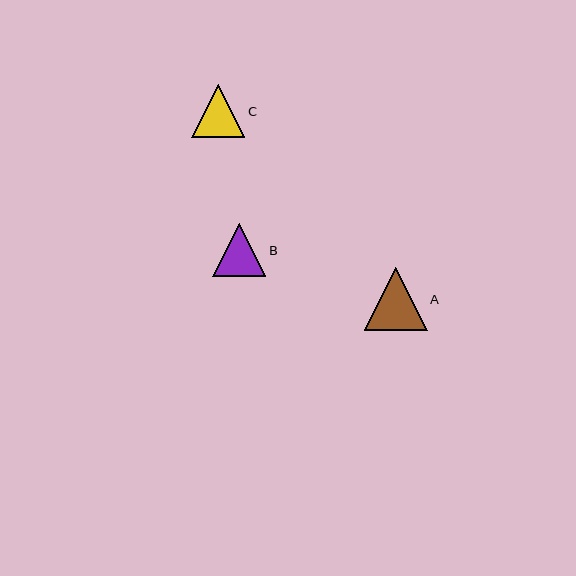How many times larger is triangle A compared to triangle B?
Triangle A is approximately 1.2 times the size of triangle B.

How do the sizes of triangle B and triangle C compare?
Triangle B and triangle C are approximately the same size.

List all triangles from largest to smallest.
From largest to smallest: A, B, C.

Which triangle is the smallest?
Triangle C is the smallest with a size of approximately 53 pixels.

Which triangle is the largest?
Triangle A is the largest with a size of approximately 63 pixels.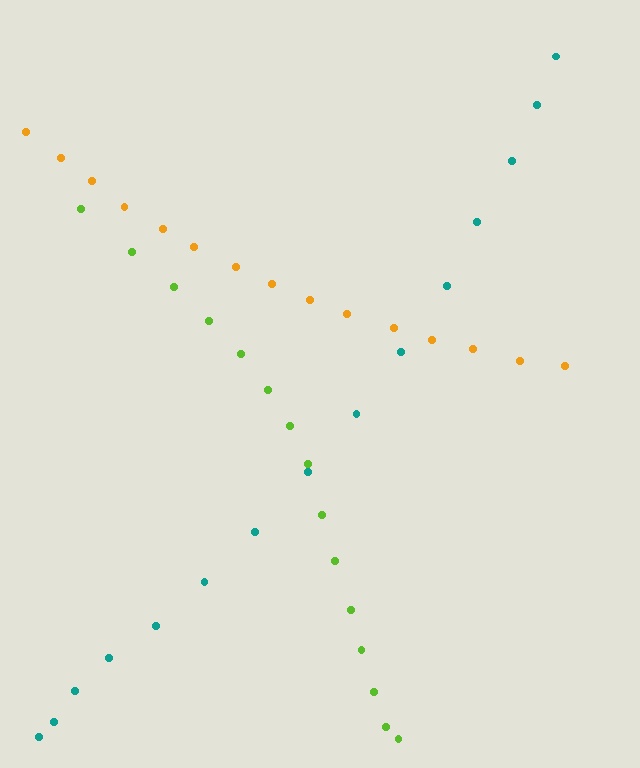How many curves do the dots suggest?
There are 3 distinct paths.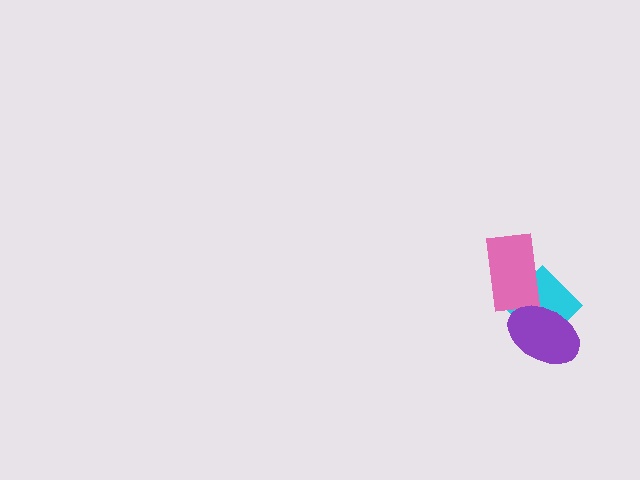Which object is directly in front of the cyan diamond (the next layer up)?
The pink rectangle is directly in front of the cyan diamond.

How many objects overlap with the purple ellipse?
1 object overlaps with the purple ellipse.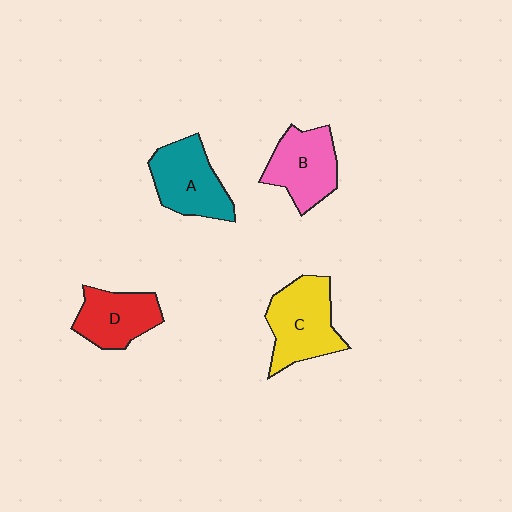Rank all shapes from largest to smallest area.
From largest to smallest: C (yellow), A (teal), B (pink), D (red).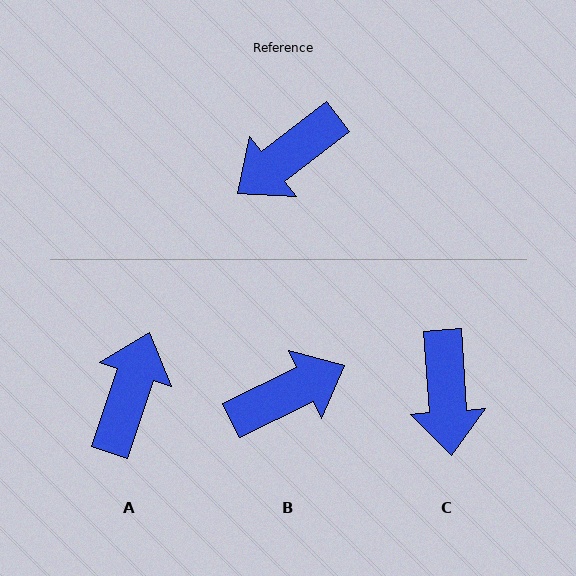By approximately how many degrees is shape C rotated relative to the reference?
Approximately 57 degrees counter-clockwise.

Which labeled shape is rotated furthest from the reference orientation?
B, about 168 degrees away.